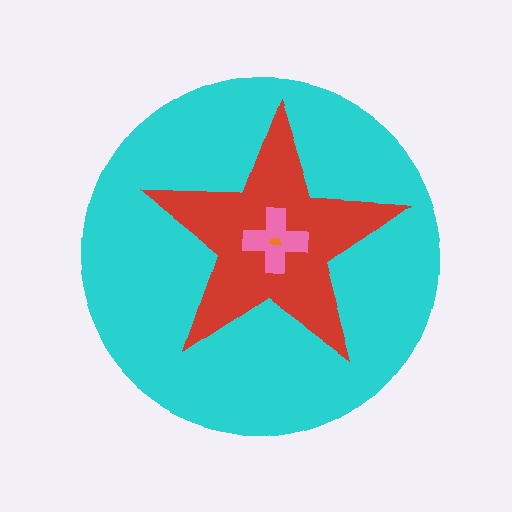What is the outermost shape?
The cyan circle.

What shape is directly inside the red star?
The pink cross.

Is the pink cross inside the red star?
Yes.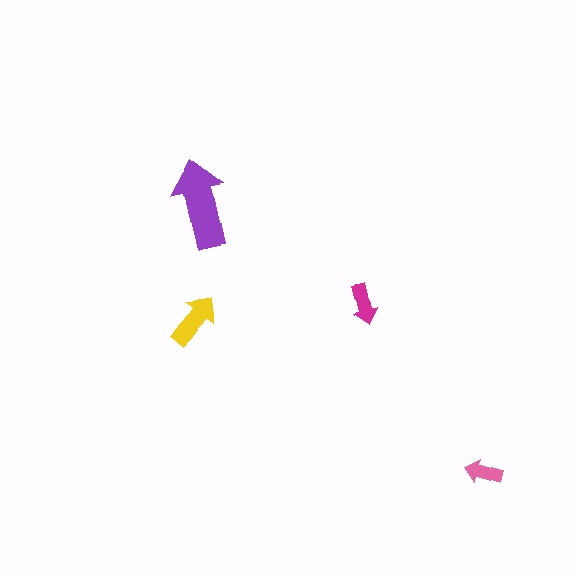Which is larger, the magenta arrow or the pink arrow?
The magenta one.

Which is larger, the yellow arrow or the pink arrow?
The yellow one.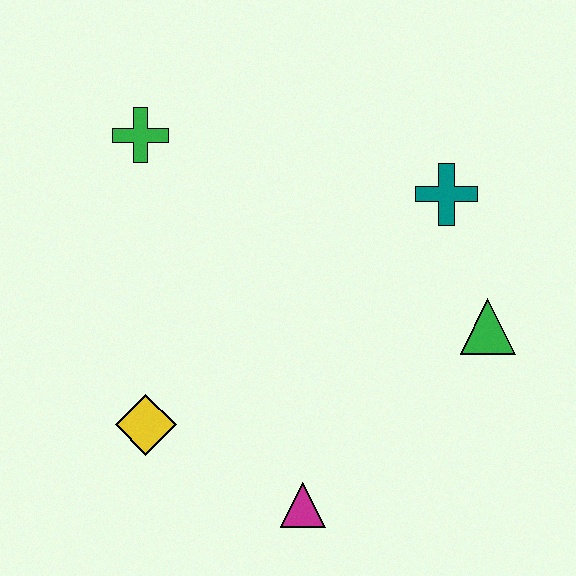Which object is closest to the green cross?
The yellow diamond is closest to the green cross.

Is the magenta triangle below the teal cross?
Yes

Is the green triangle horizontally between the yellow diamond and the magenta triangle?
No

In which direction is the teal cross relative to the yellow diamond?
The teal cross is to the right of the yellow diamond.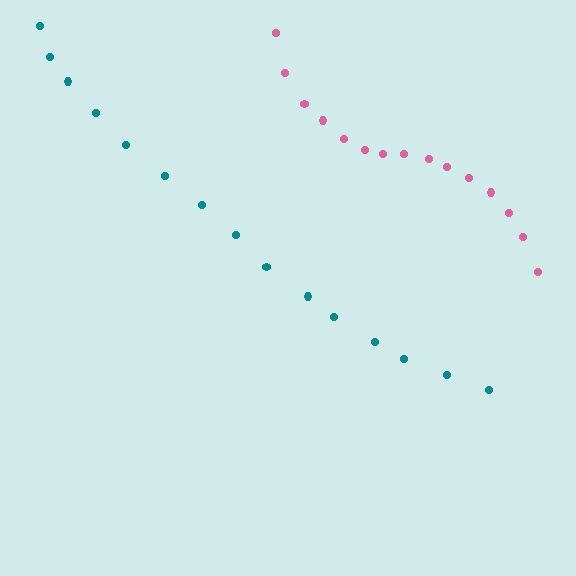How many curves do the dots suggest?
There are 2 distinct paths.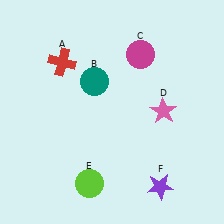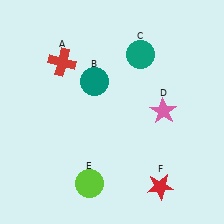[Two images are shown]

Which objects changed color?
C changed from magenta to teal. F changed from purple to red.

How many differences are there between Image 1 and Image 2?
There are 2 differences between the two images.